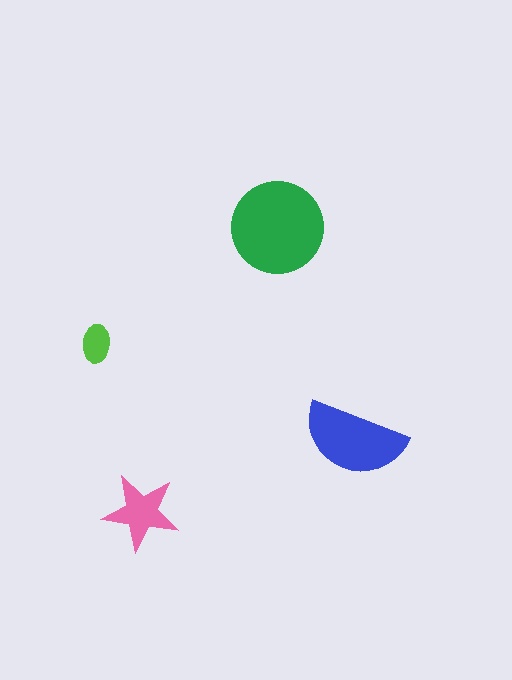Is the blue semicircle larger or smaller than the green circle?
Smaller.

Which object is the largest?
The green circle.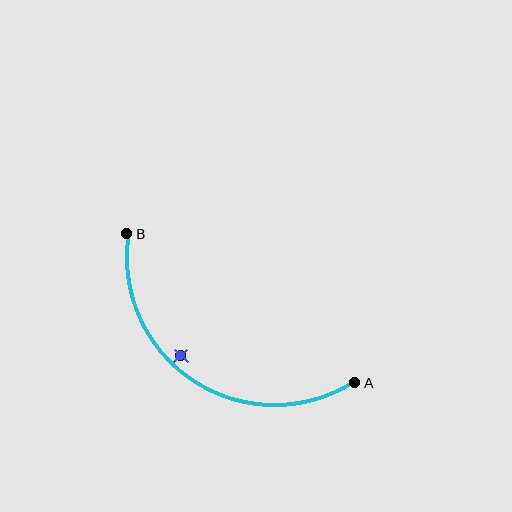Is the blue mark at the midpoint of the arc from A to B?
No — the blue mark does not lie on the arc at all. It sits slightly inside the curve.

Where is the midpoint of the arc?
The arc midpoint is the point on the curve farthest from the straight line joining A and B. It sits below that line.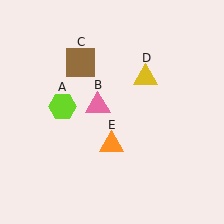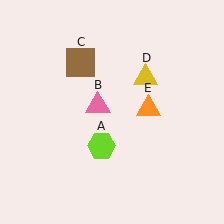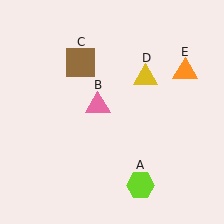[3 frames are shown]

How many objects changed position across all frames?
2 objects changed position: lime hexagon (object A), orange triangle (object E).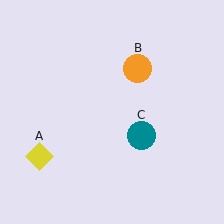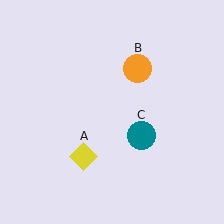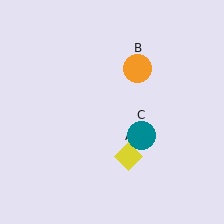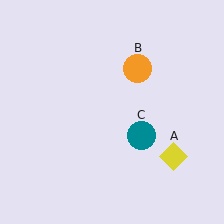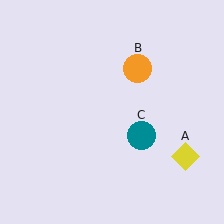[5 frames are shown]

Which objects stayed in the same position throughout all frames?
Orange circle (object B) and teal circle (object C) remained stationary.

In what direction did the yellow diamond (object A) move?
The yellow diamond (object A) moved right.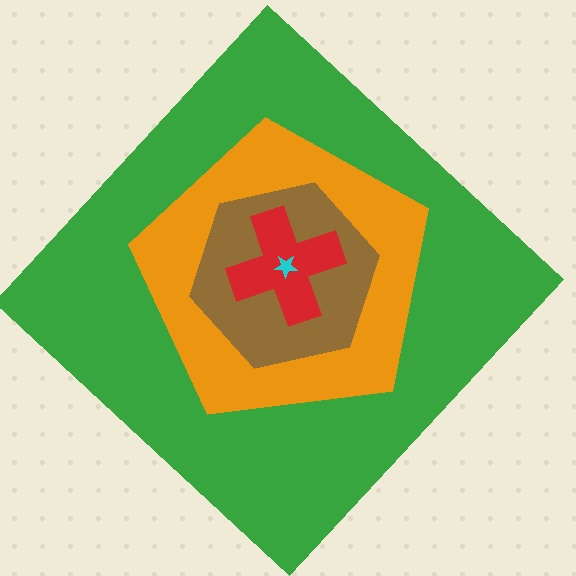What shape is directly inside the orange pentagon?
The brown hexagon.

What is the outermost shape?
The green diamond.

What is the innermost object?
The cyan star.